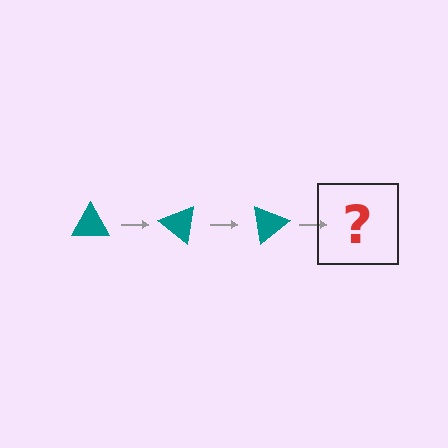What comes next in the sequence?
The next element should be a teal triangle rotated 120 degrees.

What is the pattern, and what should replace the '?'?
The pattern is that the triangle rotates 40 degrees each step. The '?' should be a teal triangle rotated 120 degrees.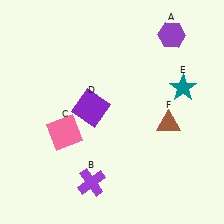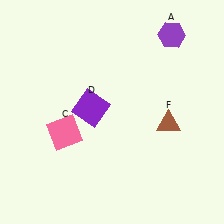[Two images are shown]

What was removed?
The teal star (E), the purple cross (B) were removed in Image 2.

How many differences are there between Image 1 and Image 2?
There are 2 differences between the two images.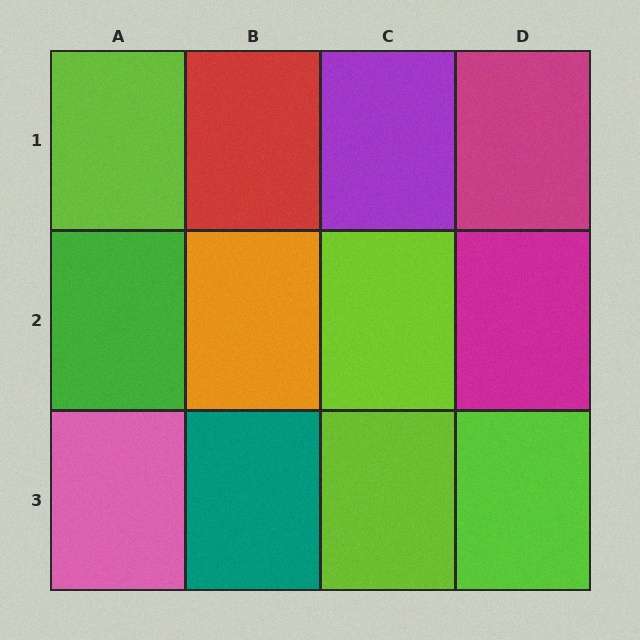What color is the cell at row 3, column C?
Lime.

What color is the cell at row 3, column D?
Lime.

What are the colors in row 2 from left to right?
Green, orange, lime, magenta.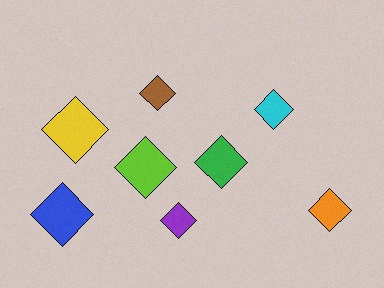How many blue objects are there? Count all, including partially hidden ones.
There is 1 blue object.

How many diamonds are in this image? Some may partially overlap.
There are 8 diamonds.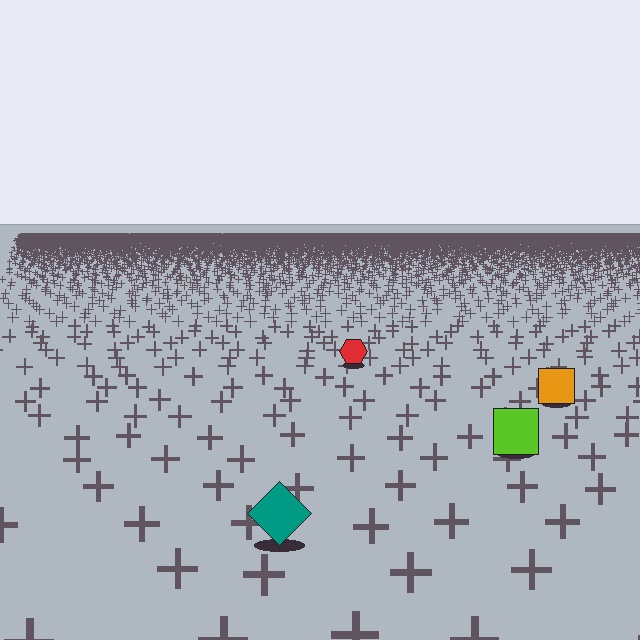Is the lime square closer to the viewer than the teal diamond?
No. The teal diamond is closer — you can tell from the texture gradient: the ground texture is coarser near it.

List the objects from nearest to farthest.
From nearest to farthest: the teal diamond, the lime square, the orange square, the red hexagon.